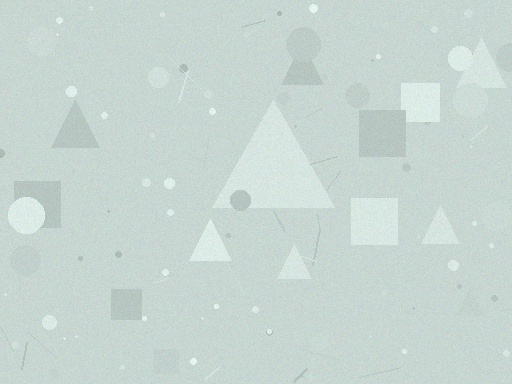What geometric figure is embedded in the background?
A triangle is embedded in the background.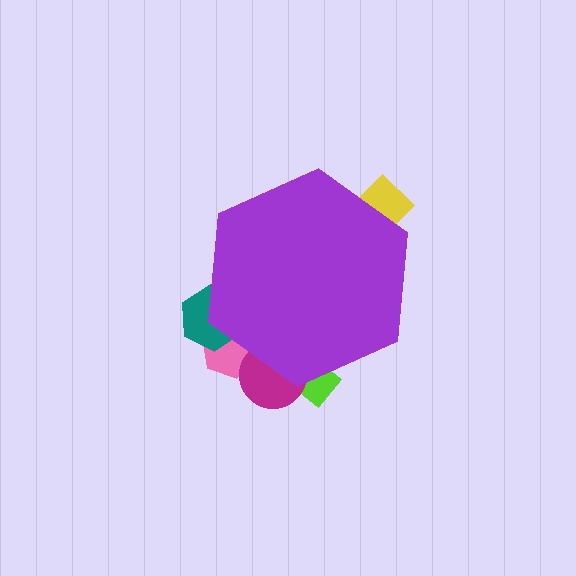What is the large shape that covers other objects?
A purple hexagon.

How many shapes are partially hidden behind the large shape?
5 shapes are partially hidden.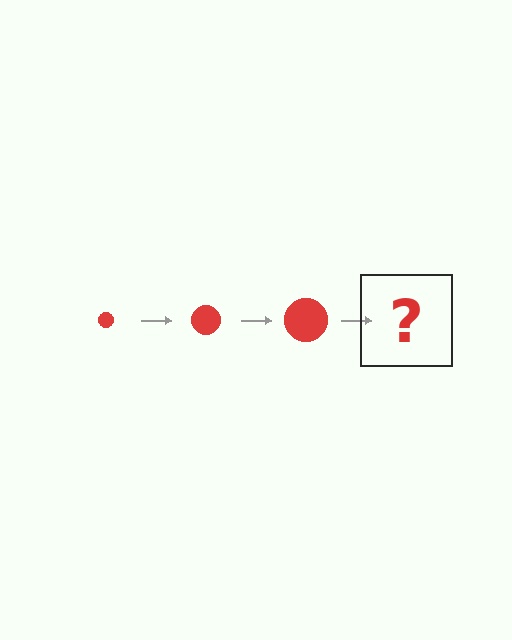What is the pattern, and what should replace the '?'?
The pattern is that the circle gets progressively larger each step. The '?' should be a red circle, larger than the previous one.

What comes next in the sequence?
The next element should be a red circle, larger than the previous one.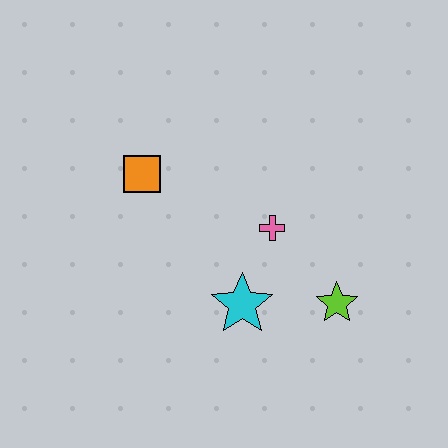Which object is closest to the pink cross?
The cyan star is closest to the pink cross.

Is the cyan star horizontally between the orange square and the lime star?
Yes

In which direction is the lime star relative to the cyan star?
The lime star is to the right of the cyan star.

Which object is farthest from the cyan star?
The orange square is farthest from the cyan star.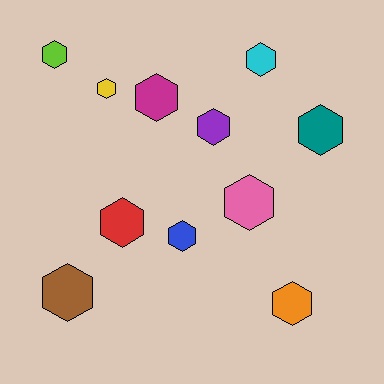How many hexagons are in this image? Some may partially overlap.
There are 11 hexagons.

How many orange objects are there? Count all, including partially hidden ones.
There is 1 orange object.